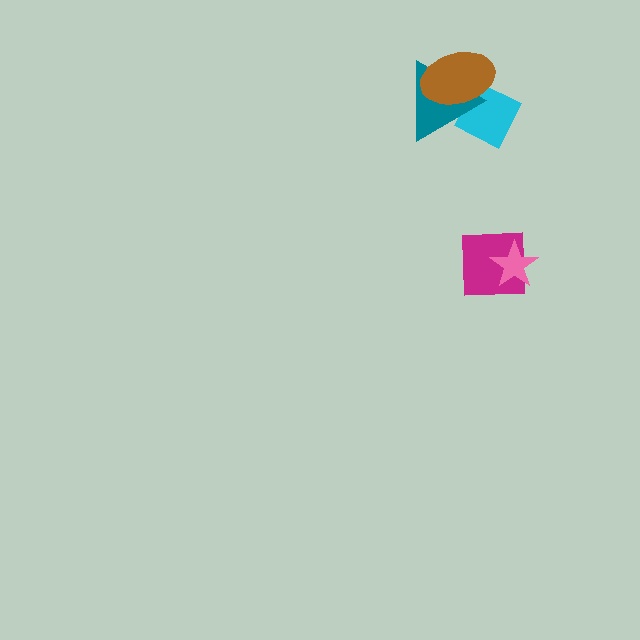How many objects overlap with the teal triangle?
2 objects overlap with the teal triangle.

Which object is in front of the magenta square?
The pink star is in front of the magenta square.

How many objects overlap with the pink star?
1 object overlaps with the pink star.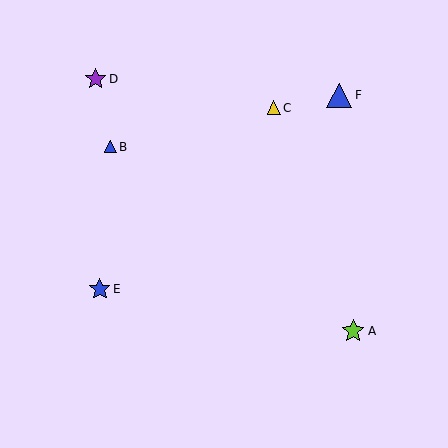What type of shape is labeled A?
Shape A is a lime star.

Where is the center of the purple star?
The center of the purple star is at (96, 79).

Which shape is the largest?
The blue triangle (labeled F) is the largest.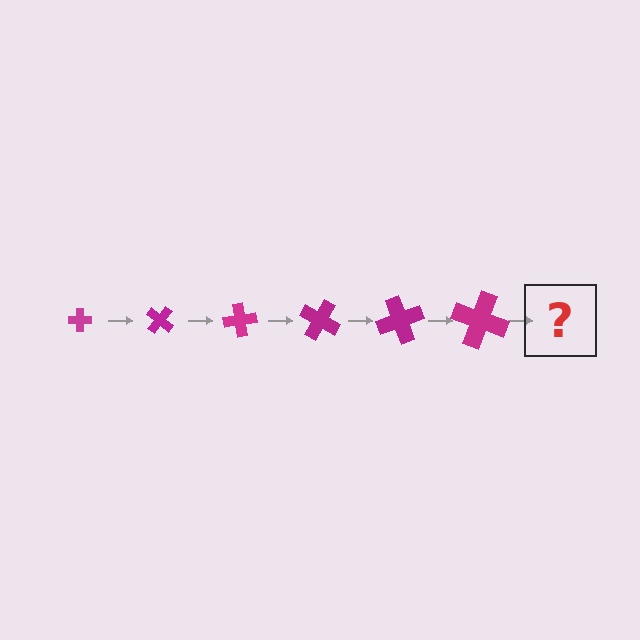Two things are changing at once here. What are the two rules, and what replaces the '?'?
The two rules are that the cross grows larger each step and it rotates 40 degrees each step. The '?' should be a cross, larger than the previous one and rotated 240 degrees from the start.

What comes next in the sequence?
The next element should be a cross, larger than the previous one and rotated 240 degrees from the start.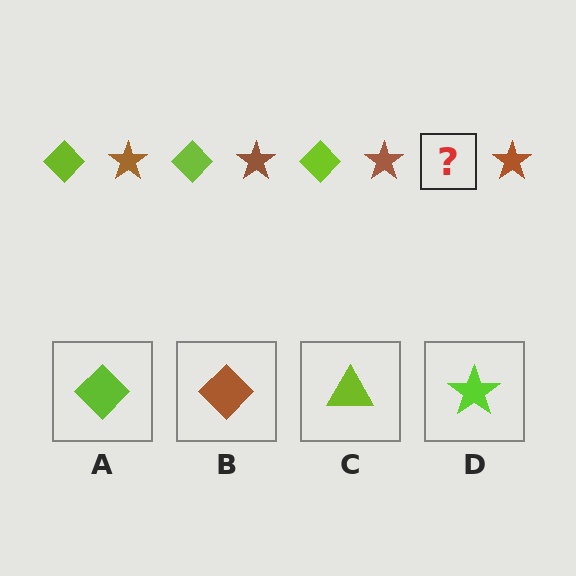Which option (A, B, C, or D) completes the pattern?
A.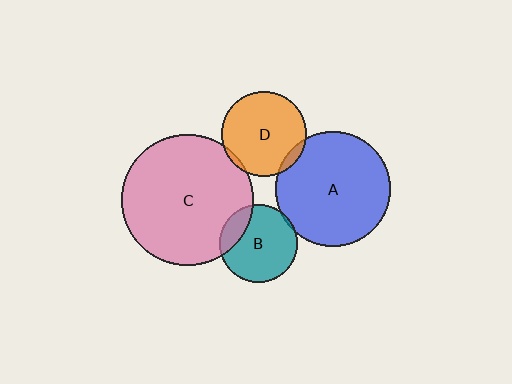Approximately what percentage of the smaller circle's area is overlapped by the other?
Approximately 20%.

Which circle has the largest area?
Circle C (pink).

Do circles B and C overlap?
Yes.